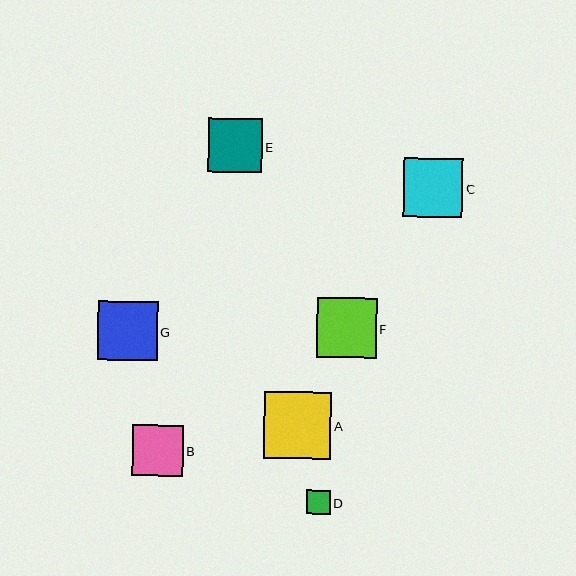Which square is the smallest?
Square D is the smallest with a size of approximately 24 pixels.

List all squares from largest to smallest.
From largest to smallest: A, F, C, G, E, B, D.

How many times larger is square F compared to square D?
Square F is approximately 2.5 times the size of square D.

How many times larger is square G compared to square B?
Square G is approximately 1.2 times the size of square B.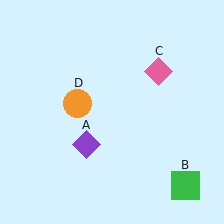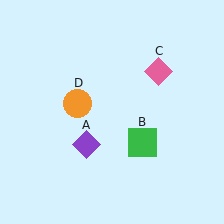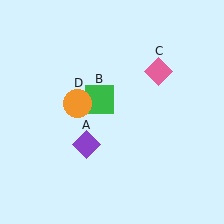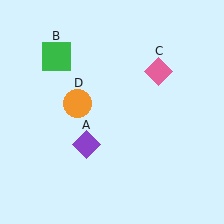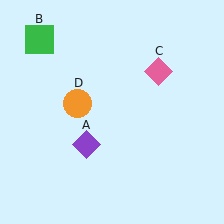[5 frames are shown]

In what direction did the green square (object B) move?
The green square (object B) moved up and to the left.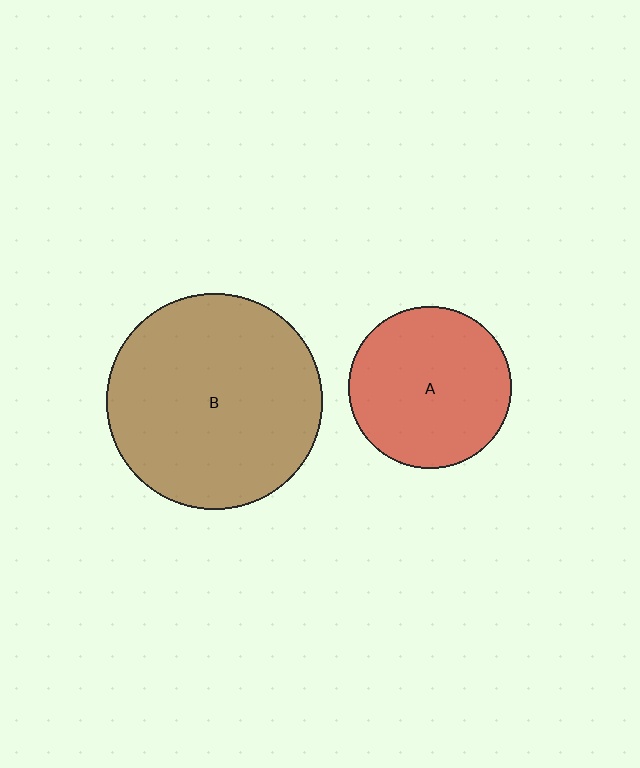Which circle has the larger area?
Circle B (brown).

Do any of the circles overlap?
No, none of the circles overlap.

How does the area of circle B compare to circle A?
Approximately 1.8 times.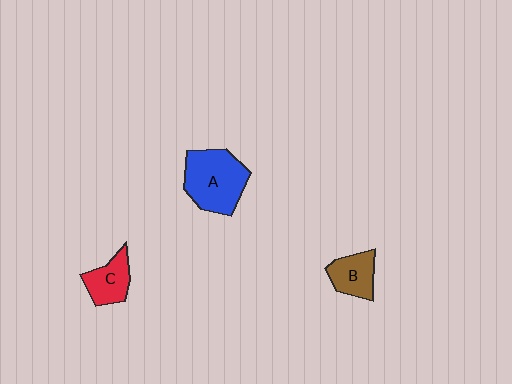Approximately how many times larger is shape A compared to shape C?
Approximately 1.9 times.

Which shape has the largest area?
Shape A (blue).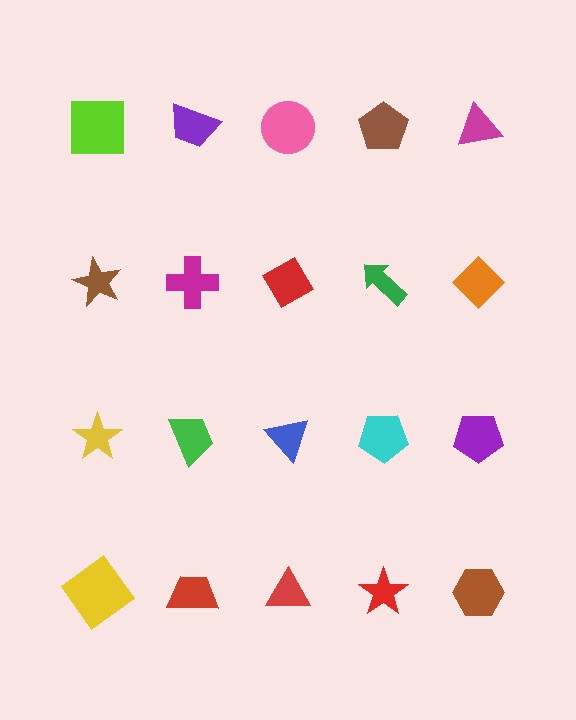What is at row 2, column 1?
A brown star.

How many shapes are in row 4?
5 shapes.